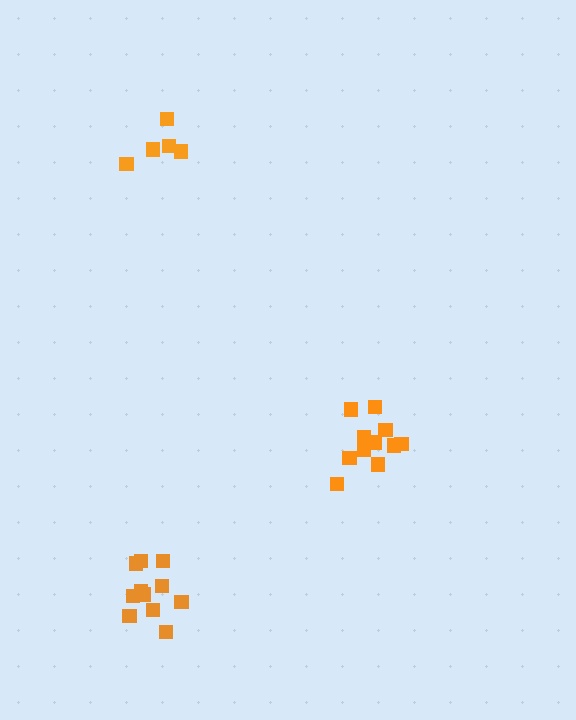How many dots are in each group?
Group 1: 11 dots, Group 2: 5 dots, Group 3: 11 dots (27 total).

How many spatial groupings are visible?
There are 3 spatial groupings.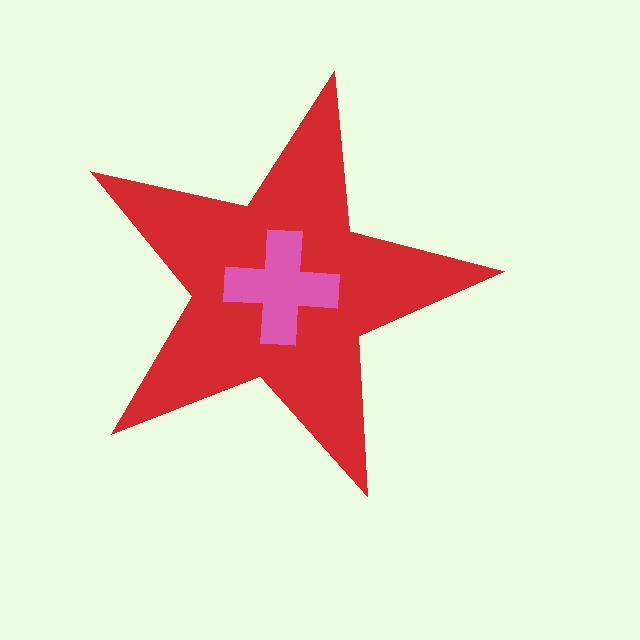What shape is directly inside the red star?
The pink cross.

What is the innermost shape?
The pink cross.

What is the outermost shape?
The red star.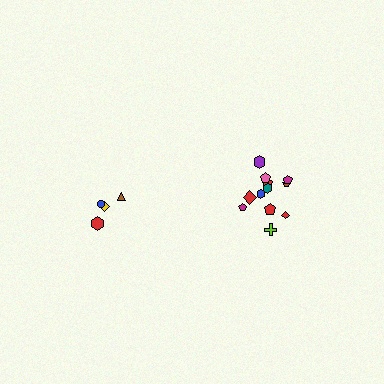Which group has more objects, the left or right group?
The right group.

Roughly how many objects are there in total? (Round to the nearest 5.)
Roughly 15 objects in total.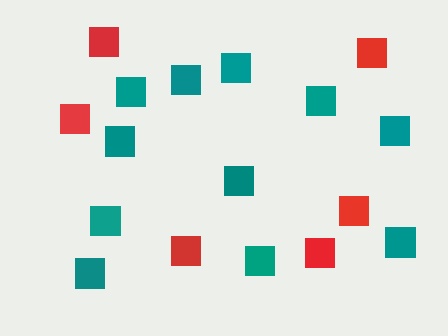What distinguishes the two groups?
There are 2 groups: one group of teal squares (11) and one group of red squares (6).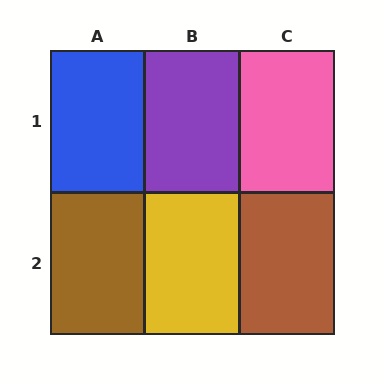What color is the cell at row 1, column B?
Purple.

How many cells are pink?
1 cell is pink.